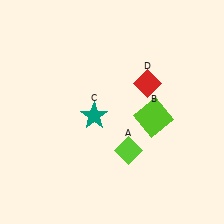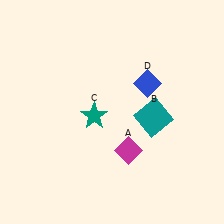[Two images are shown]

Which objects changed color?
A changed from lime to magenta. B changed from lime to teal. D changed from red to blue.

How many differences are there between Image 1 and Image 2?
There are 3 differences between the two images.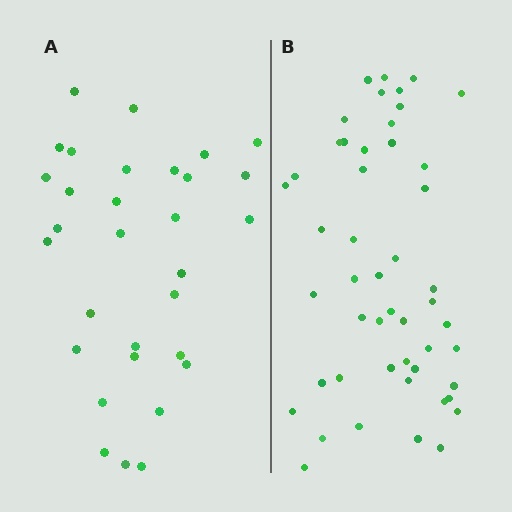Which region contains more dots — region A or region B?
Region B (the right region) has more dots.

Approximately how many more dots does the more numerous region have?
Region B has approximately 20 more dots than region A.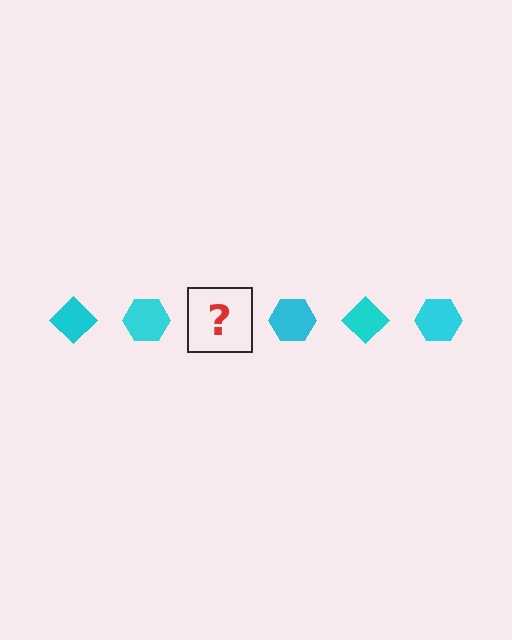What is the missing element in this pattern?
The missing element is a cyan diamond.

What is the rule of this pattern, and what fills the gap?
The rule is that the pattern cycles through diamond, hexagon shapes in cyan. The gap should be filled with a cyan diamond.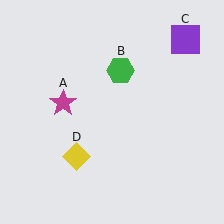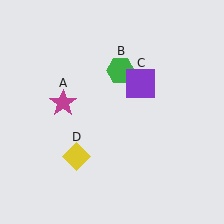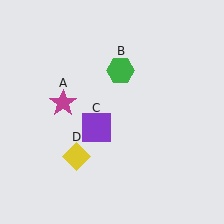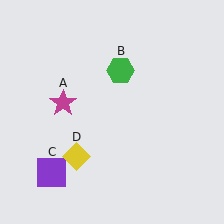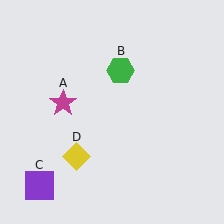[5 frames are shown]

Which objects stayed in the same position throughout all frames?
Magenta star (object A) and green hexagon (object B) and yellow diamond (object D) remained stationary.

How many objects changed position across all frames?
1 object changed position: purple square (object C).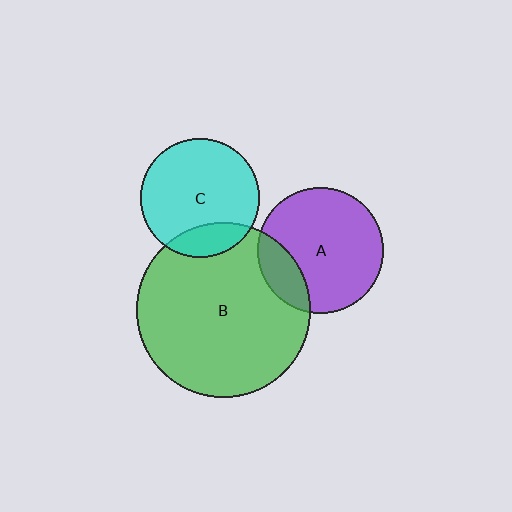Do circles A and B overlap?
Yes.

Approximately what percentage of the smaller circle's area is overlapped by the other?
Approximately 20%.